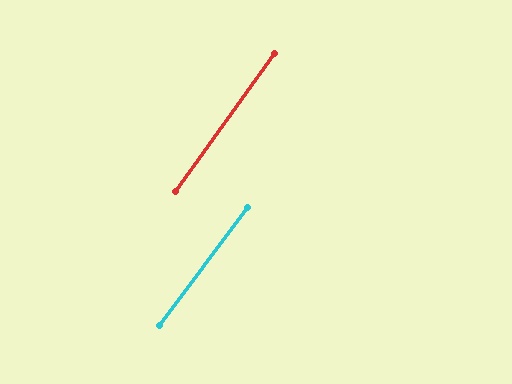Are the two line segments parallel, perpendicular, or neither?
Parallel — their directions differ by only 1.5°.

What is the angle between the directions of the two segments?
Approximately 1 degree.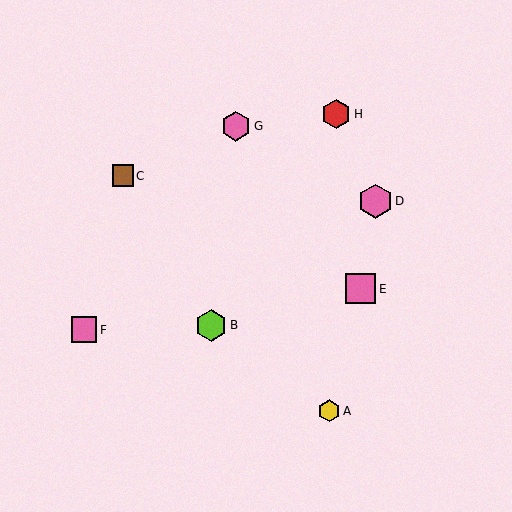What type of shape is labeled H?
Shape H is a red hexagon.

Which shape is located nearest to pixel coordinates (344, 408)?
The yellow hexagon (labeled A) at (329, 411) is nearest to that location.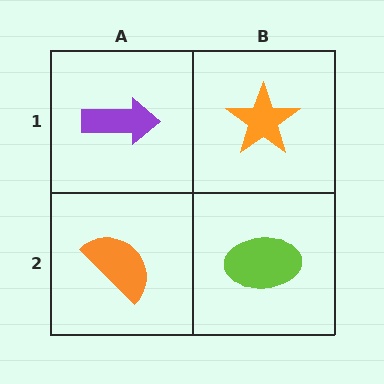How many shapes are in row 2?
2 shapes.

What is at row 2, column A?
An orange semicircle.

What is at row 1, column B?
An orange star.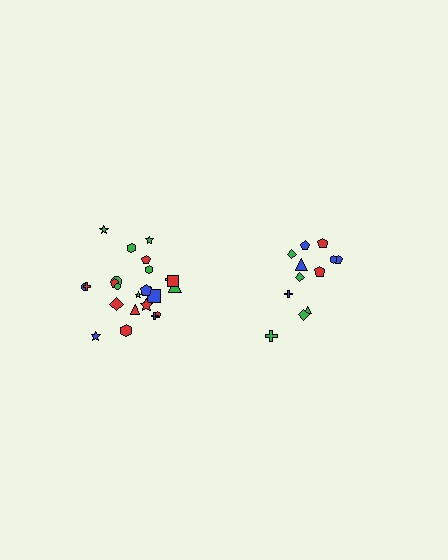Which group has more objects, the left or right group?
The left group.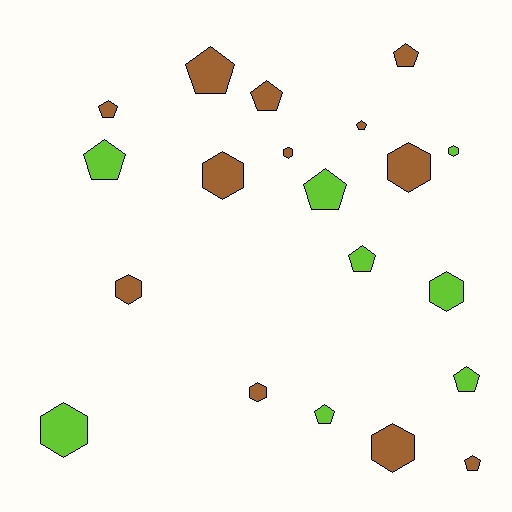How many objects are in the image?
There are 20 objects.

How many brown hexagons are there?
There are 6 brown hexagons.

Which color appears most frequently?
Brown, with 12 objects.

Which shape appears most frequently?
Pentagon, with 11 objects.